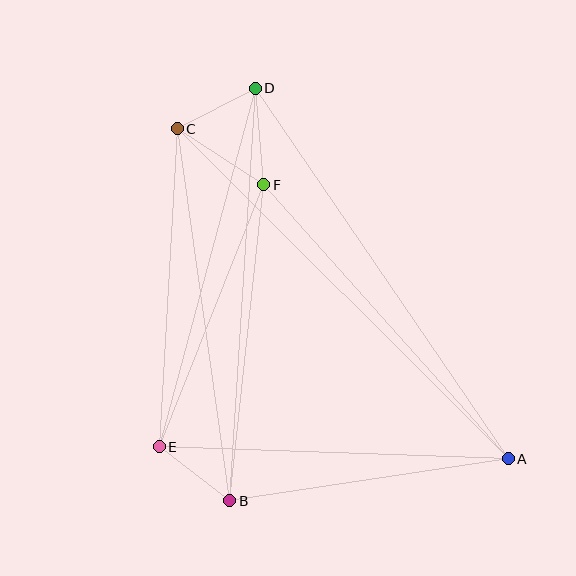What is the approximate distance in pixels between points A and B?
The distance between A and B is approximately 282 pixels.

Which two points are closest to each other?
Points C and D are closest to each other.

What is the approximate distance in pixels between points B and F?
The distance between B and F is approximately 318 pixels.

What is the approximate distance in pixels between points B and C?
The distance between B and C is approximately 376 pixels.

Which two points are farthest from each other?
Points A and C are farthest from each other.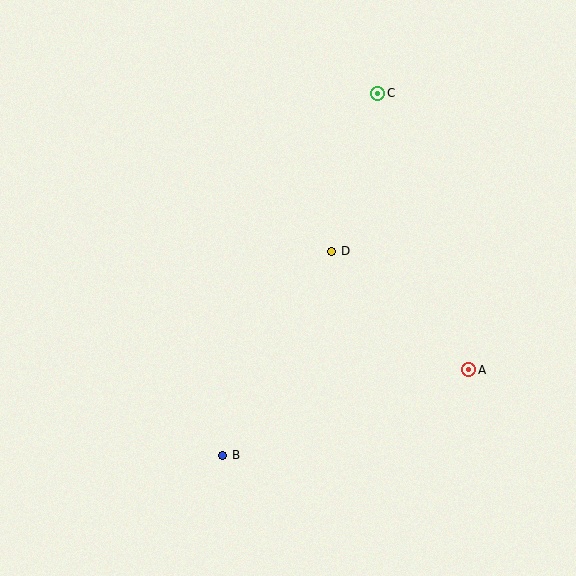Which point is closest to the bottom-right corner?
Point A is closest to the bottom-right corner.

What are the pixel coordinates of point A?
Point A is at (469, 370).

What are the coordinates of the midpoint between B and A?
The midpoint between B and A is at (346, 412).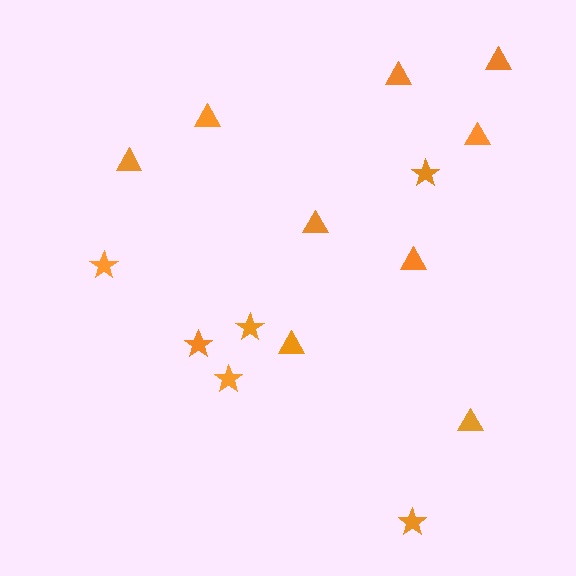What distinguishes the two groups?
There are 2 groups: one group of triangles (9) and one group of stars (6).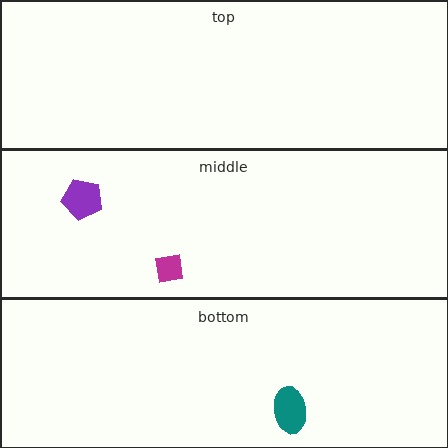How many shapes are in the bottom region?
1.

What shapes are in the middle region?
The purple pentagon, the magenta square.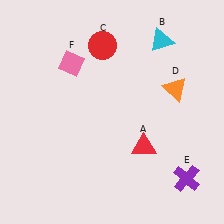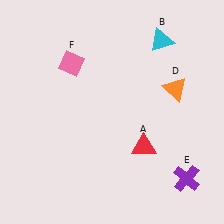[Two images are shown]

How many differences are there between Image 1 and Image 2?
There is 1 difference between the two images.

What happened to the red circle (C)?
The red circle (C) was removed in Image 2. It was in the top-left area of Image 1.